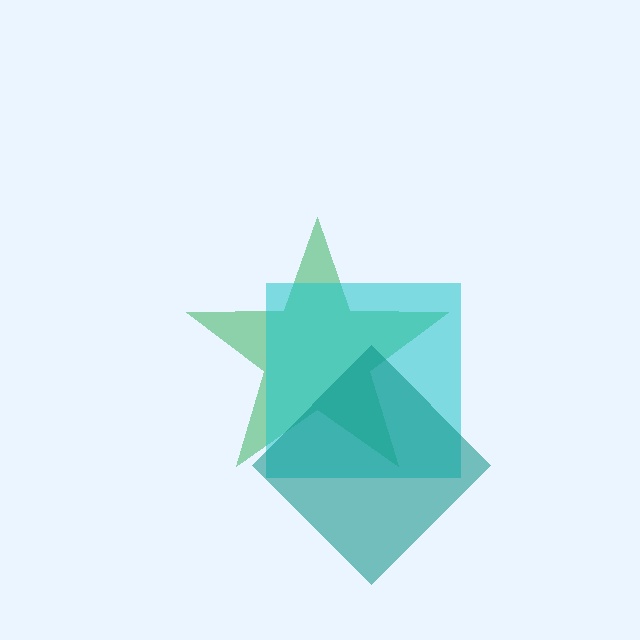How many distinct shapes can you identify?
There are 3 distinct shapes: a green star, a cyan square, a teal diamond.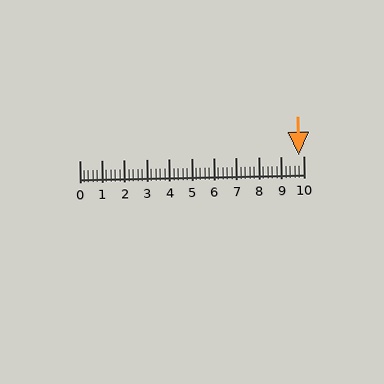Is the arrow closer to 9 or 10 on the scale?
The arrow is closer to 10.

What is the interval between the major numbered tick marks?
The major tick marks are spaced 1 units apart.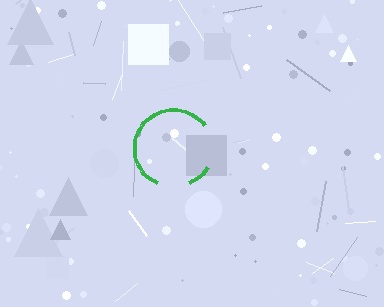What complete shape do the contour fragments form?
The contour fragments form a circle.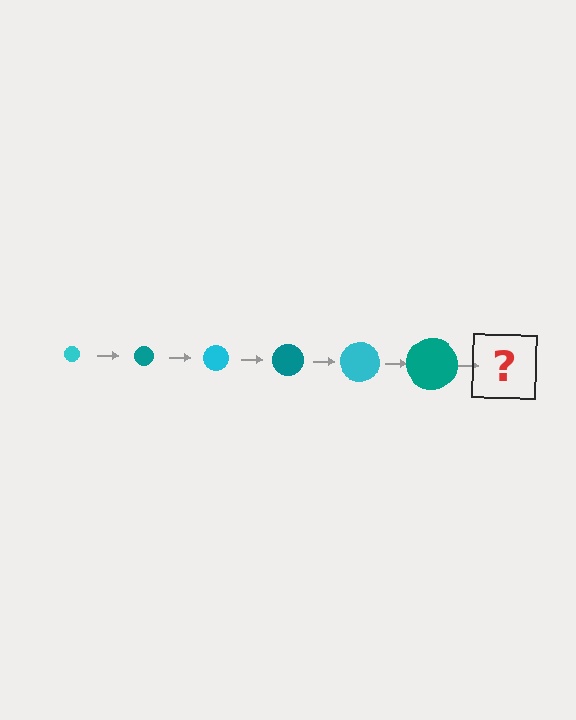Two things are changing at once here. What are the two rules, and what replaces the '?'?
The two rules are that the circle grows larger each step and the color cycles through cyan and teal. The '?' should be a cyan circle, larger than the previous one.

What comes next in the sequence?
The next element should be a cyan circle, larger than the previous one.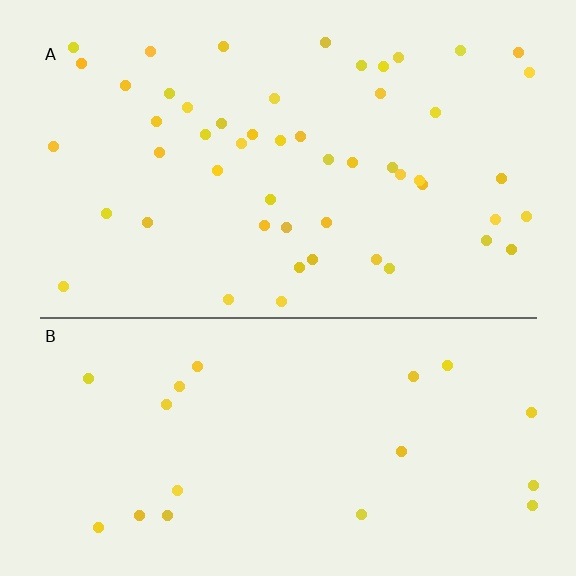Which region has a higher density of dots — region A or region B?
A (the top).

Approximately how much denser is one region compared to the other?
Approximately 2.7× — region A over region B.